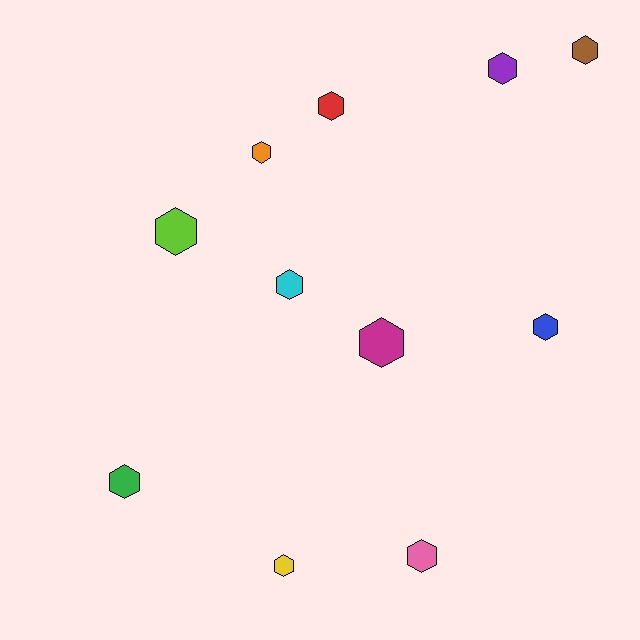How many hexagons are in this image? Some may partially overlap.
There are 11 hexagons.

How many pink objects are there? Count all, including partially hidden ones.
There is 1 pink object.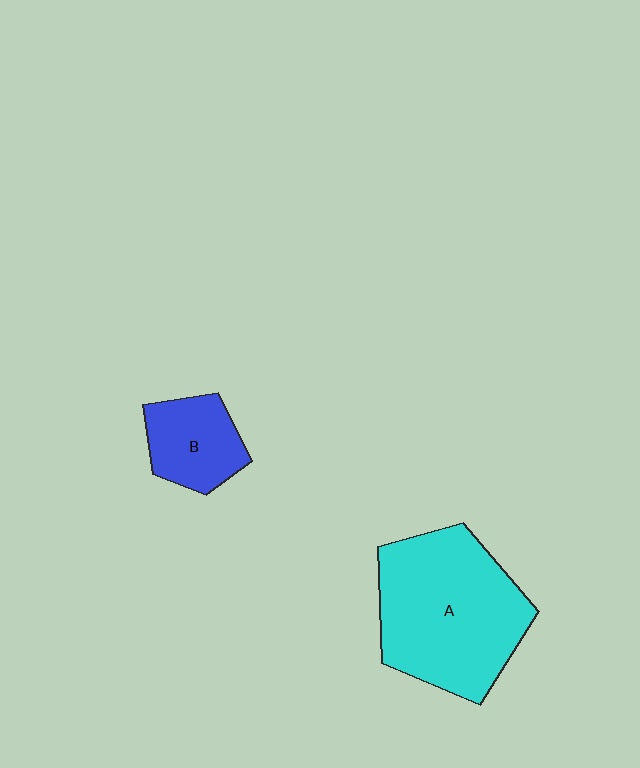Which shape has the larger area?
Shape A (cyan).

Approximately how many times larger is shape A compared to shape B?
Approximately 2.6 times.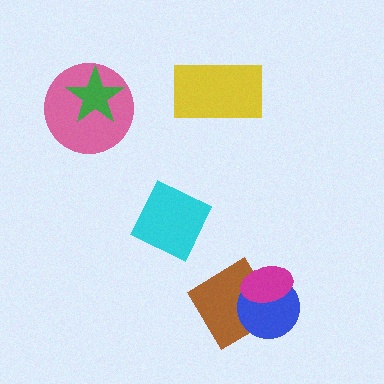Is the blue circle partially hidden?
Yes, it is partially covered by another shape.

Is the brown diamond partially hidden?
Yes, it is partially covered by another shape.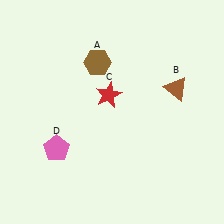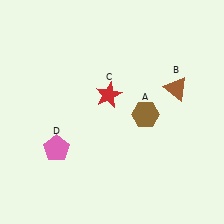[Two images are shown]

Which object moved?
The brown hexagon (A) moved down.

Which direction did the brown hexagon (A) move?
The brown hexagon (A) moved down.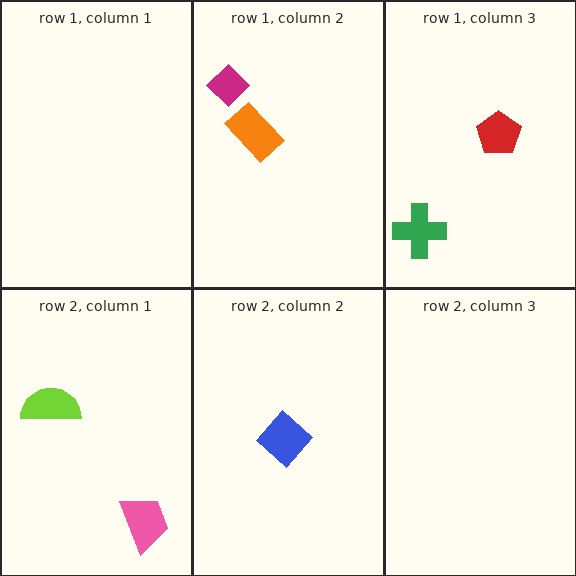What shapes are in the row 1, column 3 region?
The green cross, the red pentagon.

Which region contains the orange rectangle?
The row 1, column 2 region.